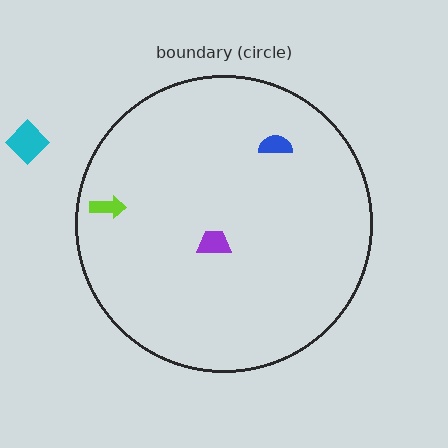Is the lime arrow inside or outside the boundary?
Inside.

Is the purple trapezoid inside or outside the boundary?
Inside.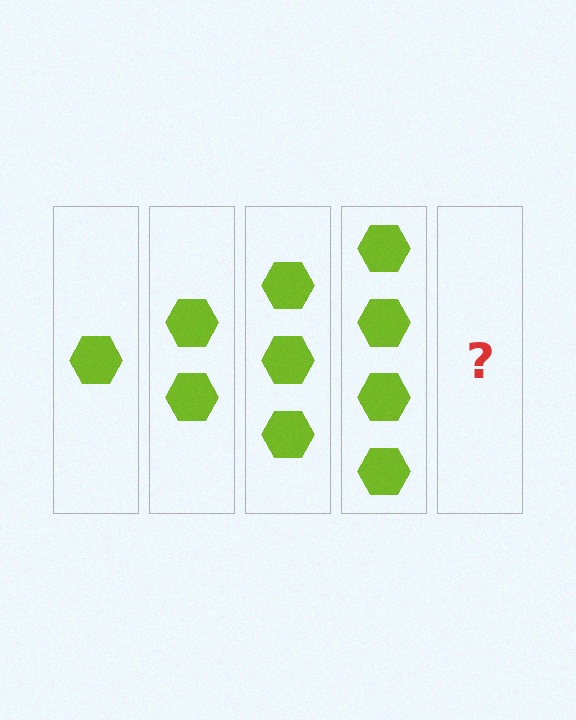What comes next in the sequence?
The next element should be 5 hexagons.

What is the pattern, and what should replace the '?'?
The pattern is that each step adds one more hexagon. The '?' should be 5 hexagons.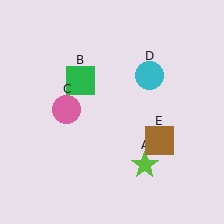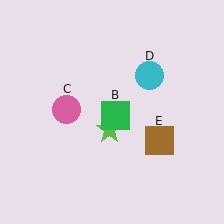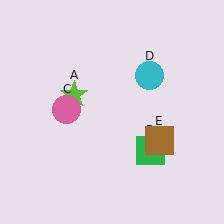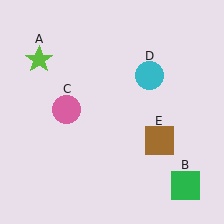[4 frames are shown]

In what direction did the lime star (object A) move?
The lime star (object A) moved up and to the left.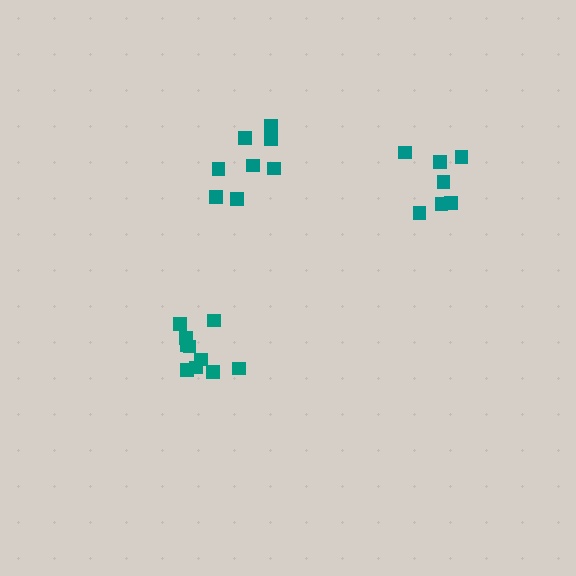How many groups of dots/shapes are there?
There are 3 groups.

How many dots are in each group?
Group 1: 10 dots, Group 2: 7 dots, Group 3: 8 dots (25 total).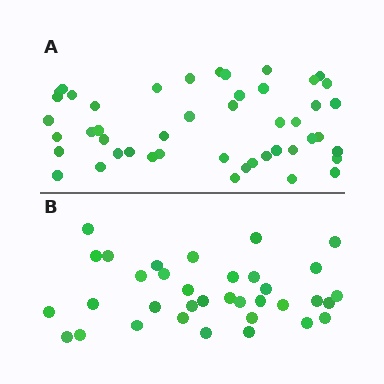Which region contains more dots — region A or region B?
Region A (the top region) has more dots.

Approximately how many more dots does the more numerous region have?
Region A has roughly 12 or so more dots than region B.